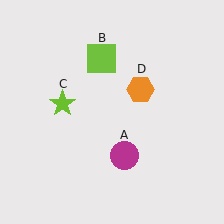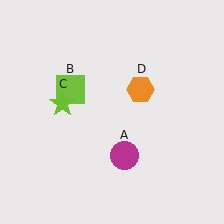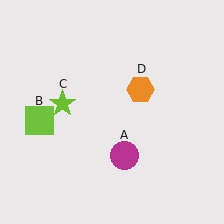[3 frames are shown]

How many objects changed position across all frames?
1 object changed position: lime square (object B).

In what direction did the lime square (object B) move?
The lime square (object B) moved down and to the left.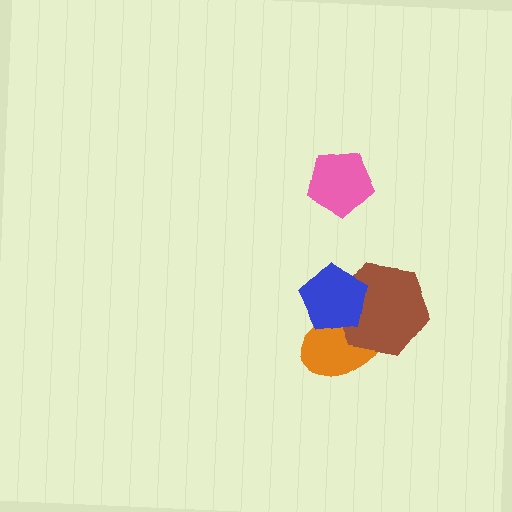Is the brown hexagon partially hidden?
Yes, it is partially covered by another shape.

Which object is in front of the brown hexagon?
The blue pentagon is in front of the brown hexagon.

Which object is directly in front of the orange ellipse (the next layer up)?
The brown hexagon is directly in front of the orange ellipse.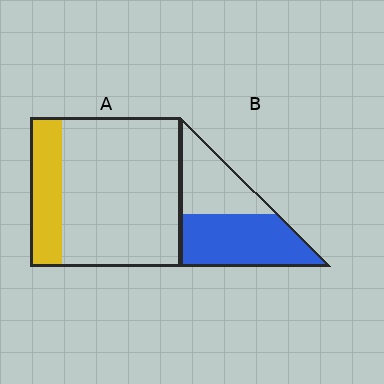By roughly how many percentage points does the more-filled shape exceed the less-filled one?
By roughly 35 percentage points (B over A).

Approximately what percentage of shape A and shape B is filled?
A is approximately 20% and B is approximately 60%.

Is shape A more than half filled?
No.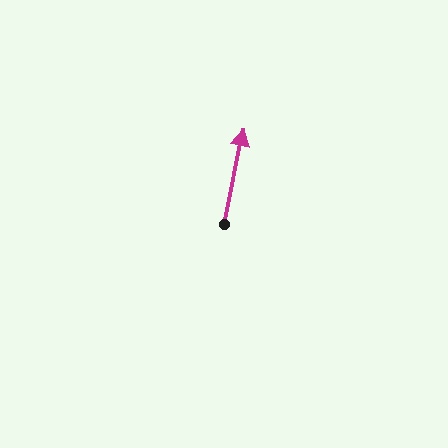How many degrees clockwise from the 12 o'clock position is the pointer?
Approximately 12 degrees.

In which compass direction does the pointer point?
North.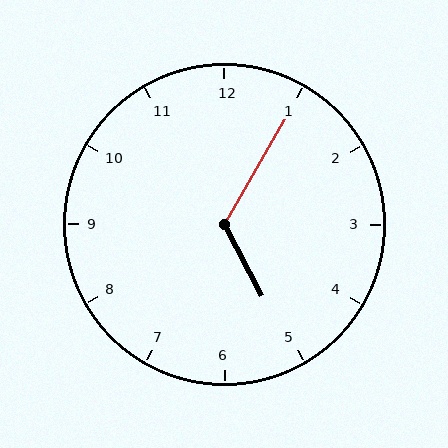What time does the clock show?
5:05.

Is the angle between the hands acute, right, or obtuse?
It is obtuse.